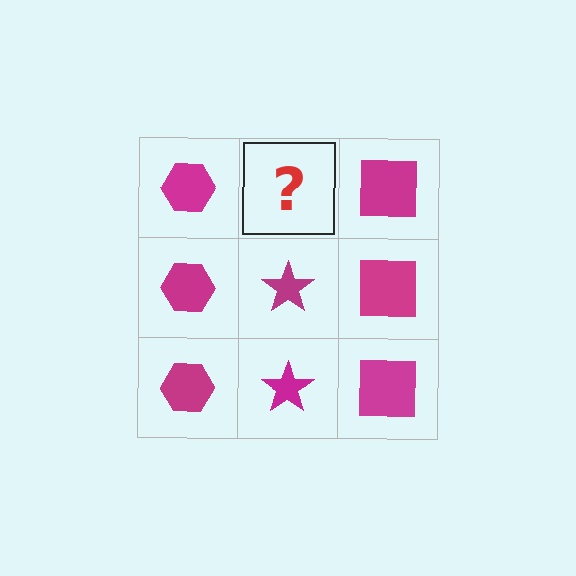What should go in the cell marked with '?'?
The missing cell should contain a magenta star.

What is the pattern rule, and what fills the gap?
The rule is that each column has a consistent shape. The gap should be filled with a magenta star.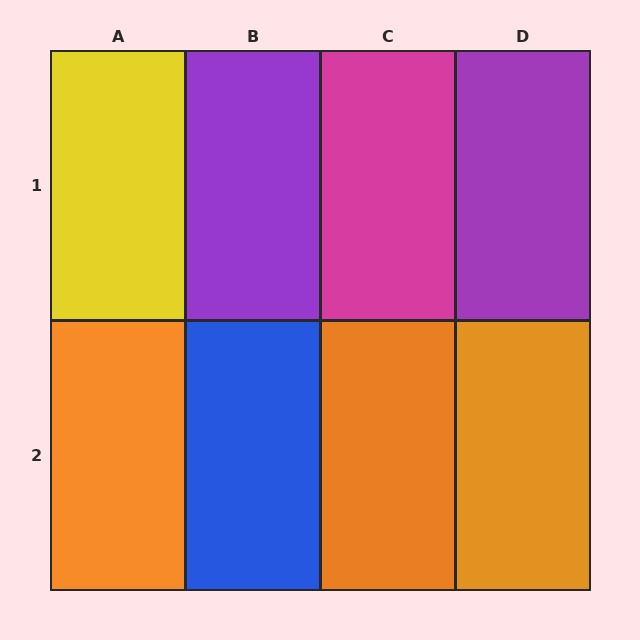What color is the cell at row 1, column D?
Purple.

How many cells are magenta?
1 cell is magenta.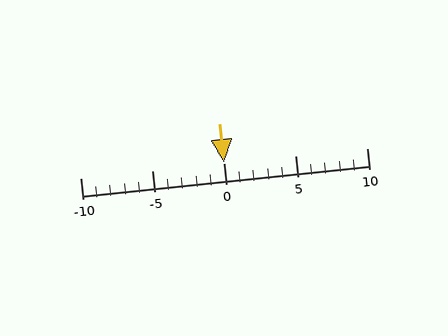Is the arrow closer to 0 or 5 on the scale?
The arrow is closer to 0.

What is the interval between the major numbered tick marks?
The major tick marks are spaced 5 units apart.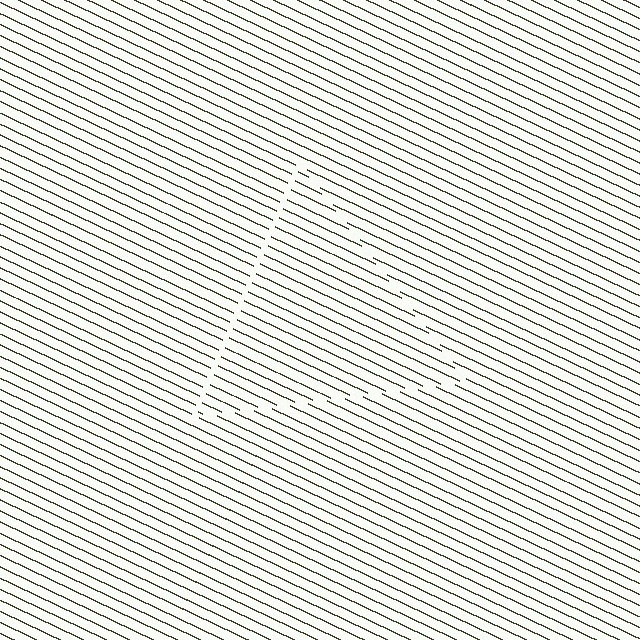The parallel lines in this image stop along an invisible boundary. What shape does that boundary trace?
An illusory triangle. The interior of the shape contains the same grating, shifted by half a period — the contour is defined by the phase discontinuity where line-ends from the inner and outer gratings abut.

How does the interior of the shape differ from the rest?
The interior of the shape contains the same grating, shifted by half a period — the contour is defined by the phase discontinuity where line-ends from the inner and outer gratings abut.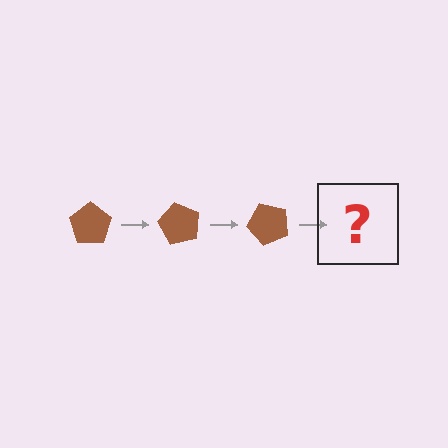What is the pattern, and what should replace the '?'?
The pattern is that the pentagon rotates 60 degrees each step. The '?' should be a brown pentagon rotated 180 degrees.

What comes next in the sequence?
The next element should be a brown pentagon rotated 180 degrees.